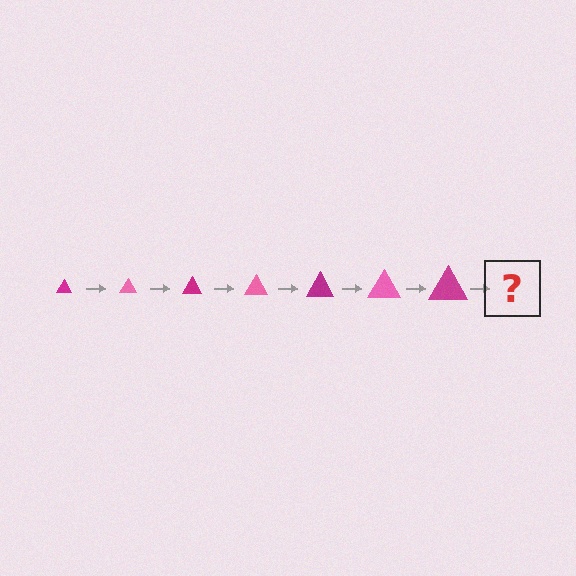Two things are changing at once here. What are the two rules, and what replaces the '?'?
The two rules are that the triangle grows larger each step and the color cycles through magenta and pink. The '?' should be a pink triangle, larger than the previous one.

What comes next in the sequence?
The next element should be a pink triangle, larger than the previous one.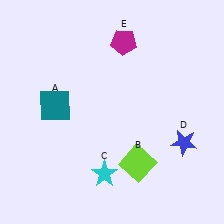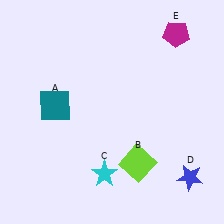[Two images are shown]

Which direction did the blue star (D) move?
The blue star (D) moved down.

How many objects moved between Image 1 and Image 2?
2 objects moved between the two images.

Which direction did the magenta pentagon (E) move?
The magenta pentagon (E) moved right.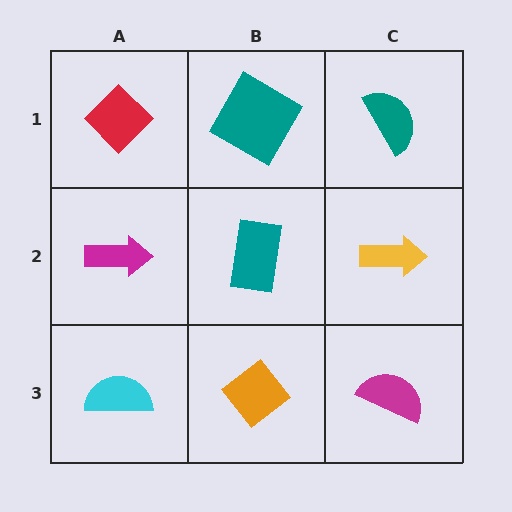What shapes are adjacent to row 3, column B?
A teal rectangle (row 2, column B), a cyan semicircle (row 3, column A), a magenta semicircle (row 3, column C).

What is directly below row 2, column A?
A cyan semicircle.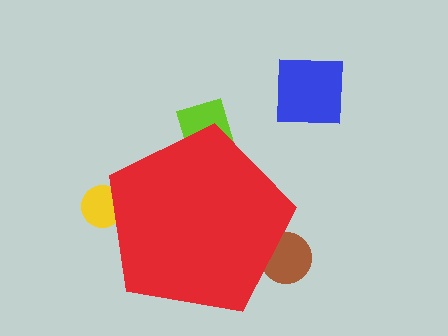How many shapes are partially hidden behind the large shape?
3 shapes are partially hidden.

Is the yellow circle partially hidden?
Yes, the yellow circle is partially hidden behind the red pentagon.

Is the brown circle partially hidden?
Yes, the brown circle is partially hidden behind the red pentagon.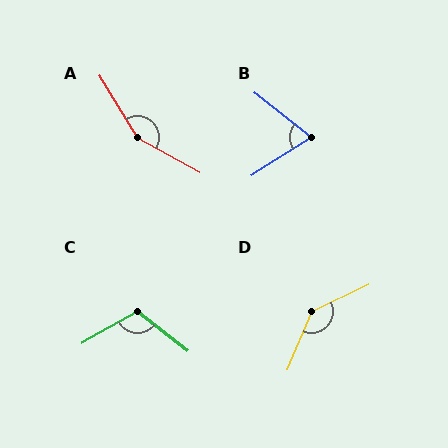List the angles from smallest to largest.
B (71°), C (112°), D (138°), A (150°).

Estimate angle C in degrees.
Approximately 112 degrees.